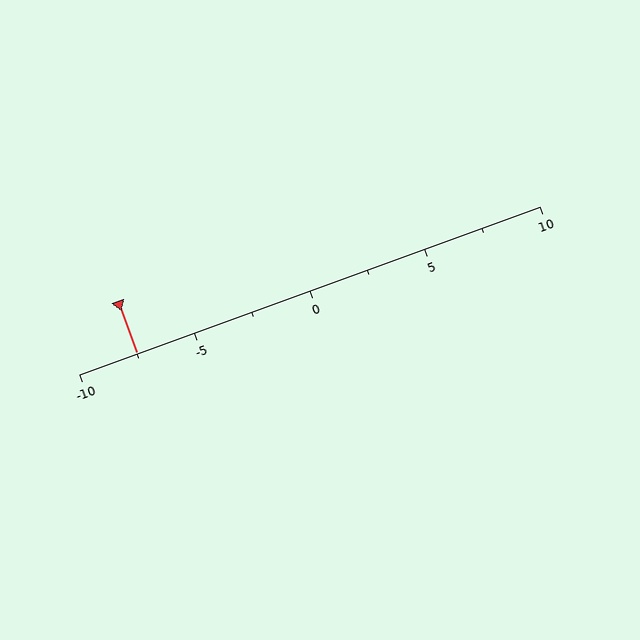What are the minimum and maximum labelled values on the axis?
The axis runs from -10 to 10.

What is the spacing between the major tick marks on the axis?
The major ticks are spaced 5 apart.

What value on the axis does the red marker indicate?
The marker indicates approximately -7.5.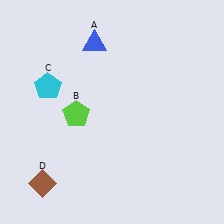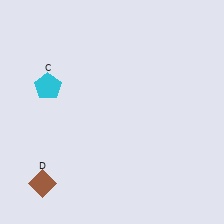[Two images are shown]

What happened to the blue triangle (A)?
The blue triangle (A) was removed in Image 2. It was in the top-left area of Image 1.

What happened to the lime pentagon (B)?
The lime pentagon (B) was removed in Image 2. It was in the bottom-left area of Image 1.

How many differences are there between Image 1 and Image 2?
There are 2 differences between the two images.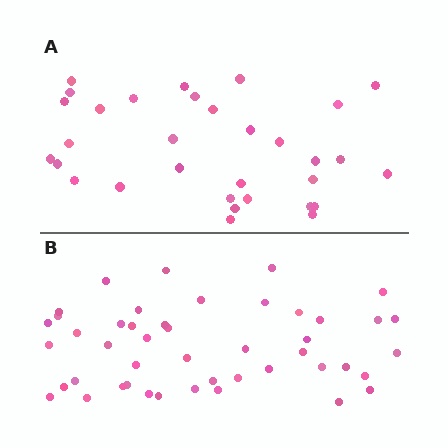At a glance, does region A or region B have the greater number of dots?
Region B (the bottom region) has more dots.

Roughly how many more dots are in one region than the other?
Region B has approximately 15 more dots than region A.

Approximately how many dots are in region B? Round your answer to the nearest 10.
About 50 dots. (The exact count is 46, which rounds to 50.)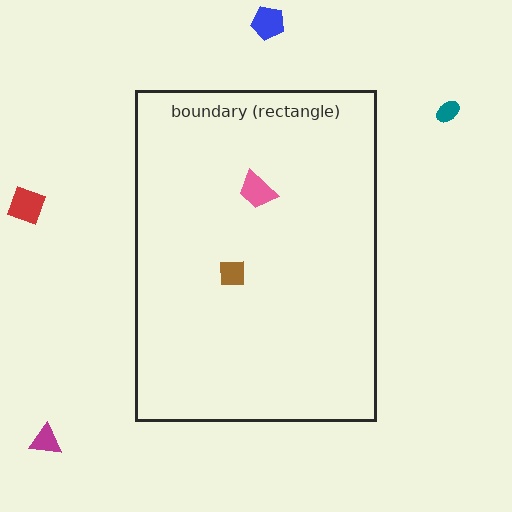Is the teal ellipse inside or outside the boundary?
Outside.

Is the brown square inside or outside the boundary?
Inside.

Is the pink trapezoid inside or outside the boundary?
Inside.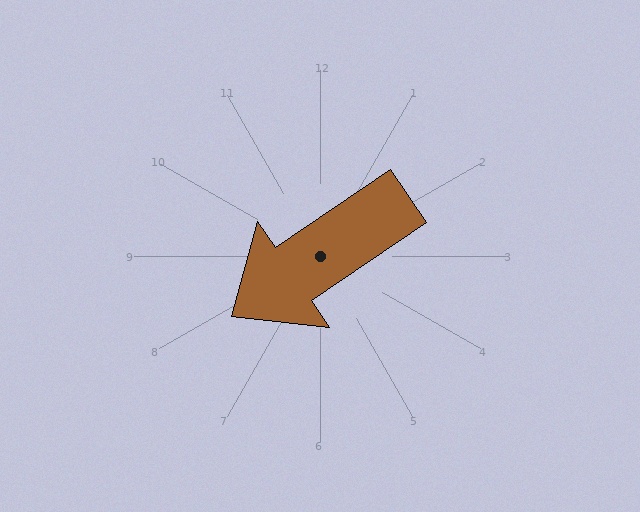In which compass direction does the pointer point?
Southwest.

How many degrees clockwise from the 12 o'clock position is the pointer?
Approximately 236 degrees.